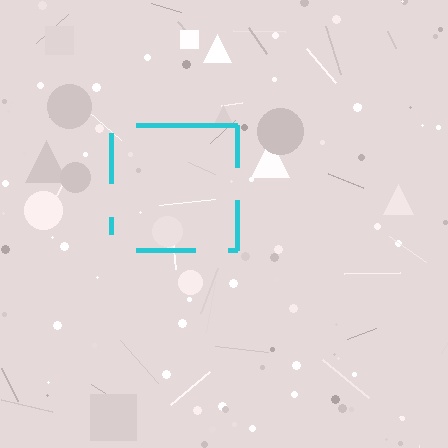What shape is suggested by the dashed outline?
The dashed outline suggests a square.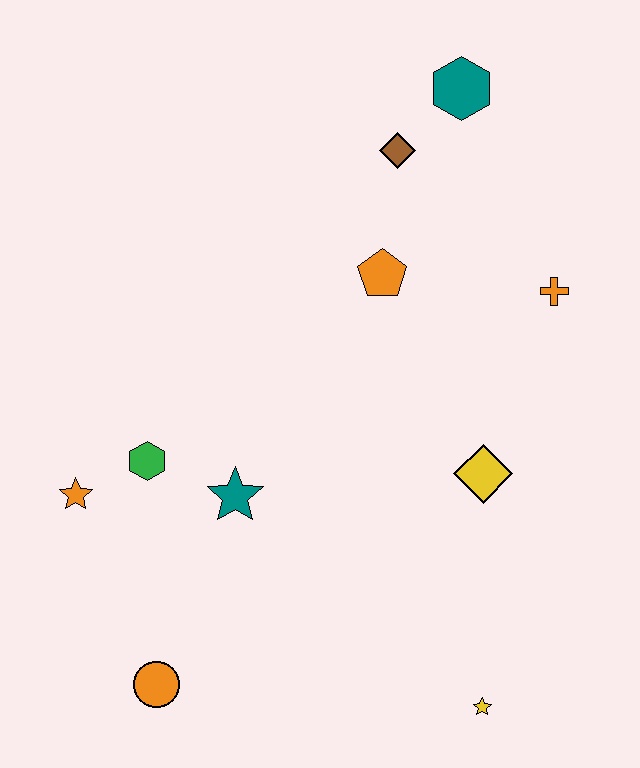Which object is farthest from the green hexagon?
The teal hexagon is farthest from the green hexagon.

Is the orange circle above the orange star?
No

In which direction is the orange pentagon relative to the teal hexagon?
The orange pentagon is below the teal hexagon.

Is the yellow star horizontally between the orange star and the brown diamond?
No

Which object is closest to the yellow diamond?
The orange cross is closest to the yellow diamond.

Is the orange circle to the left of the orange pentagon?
Yes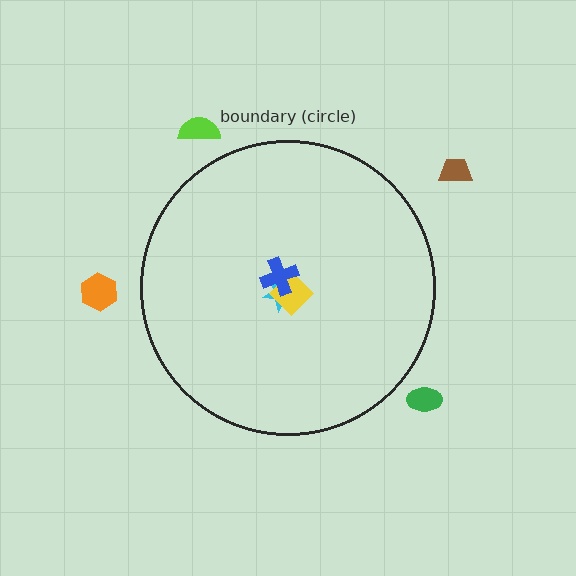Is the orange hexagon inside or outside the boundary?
Outside.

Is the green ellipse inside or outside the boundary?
Outside.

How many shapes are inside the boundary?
3 inside, 4 outside.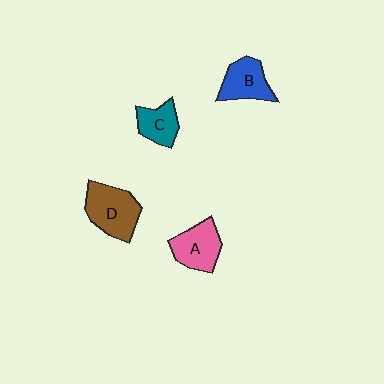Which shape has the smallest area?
Shape C (teal).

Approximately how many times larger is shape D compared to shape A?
Approximately 1.2 times.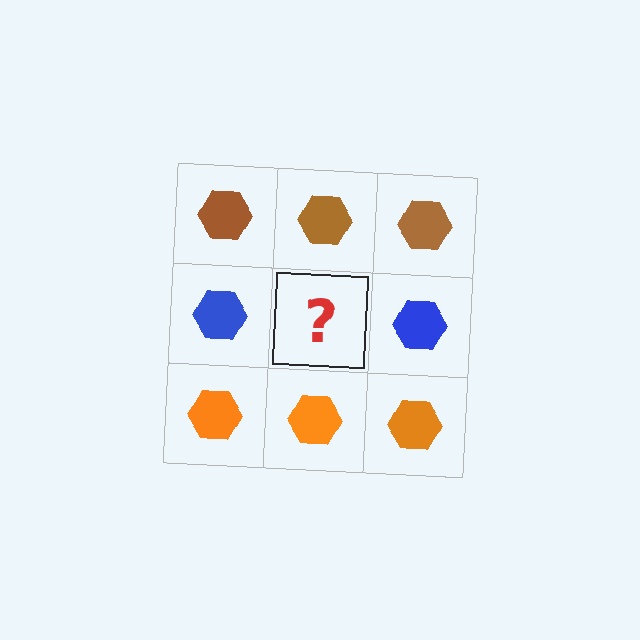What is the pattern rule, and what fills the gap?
The rule is that each row has a consistent color. The gap should be filled with a blue hexagon.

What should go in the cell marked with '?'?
The missing cell should contain a blue hexagon.